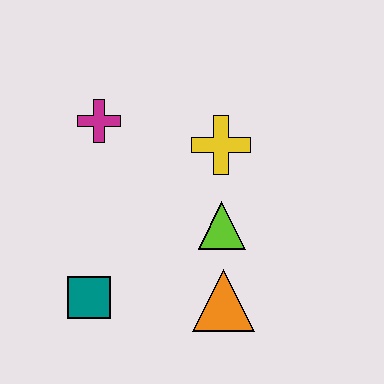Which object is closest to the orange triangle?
The lime triangle is closest to the orange triangle.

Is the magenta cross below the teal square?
No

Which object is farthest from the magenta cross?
The orange triangle is farthest from the magenta cross.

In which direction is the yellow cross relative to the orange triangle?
The yellow cross is above the orange triangle.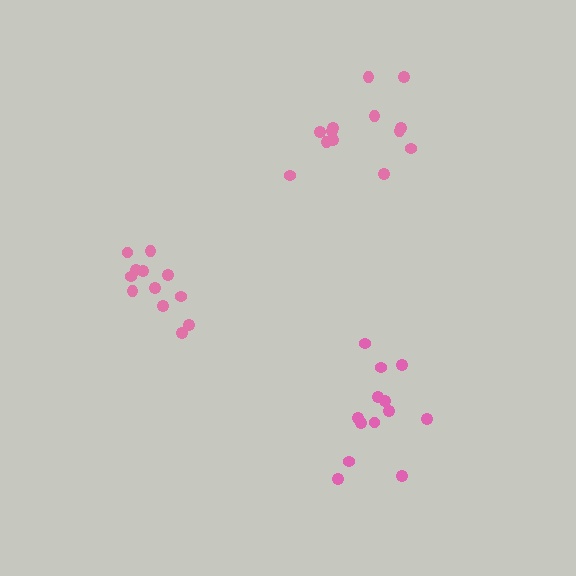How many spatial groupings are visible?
There are 3 spatial groupings.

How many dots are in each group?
Group 1: 13 dots, Group 2: 12 dots, Group 3: 13 dots (38 total).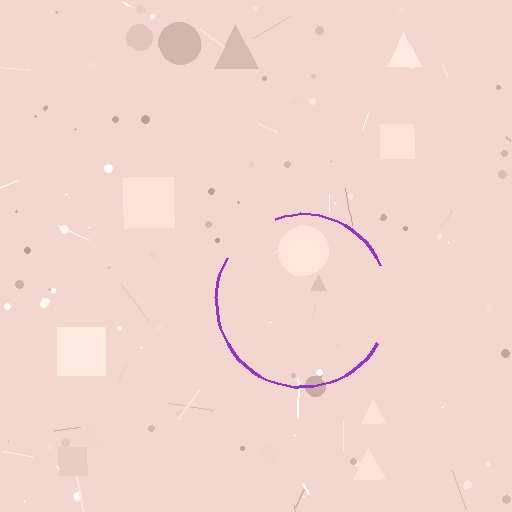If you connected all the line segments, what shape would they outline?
They would outline a circle.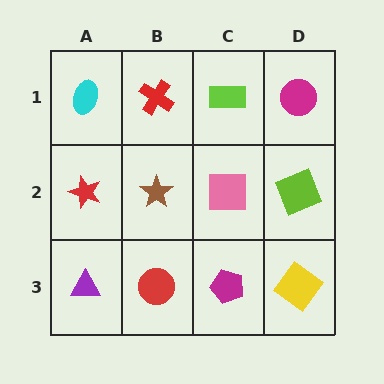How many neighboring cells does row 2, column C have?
4.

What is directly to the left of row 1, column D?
A lime rectangle.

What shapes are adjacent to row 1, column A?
A red star (row 2, column A), a red cross (row 1, column B).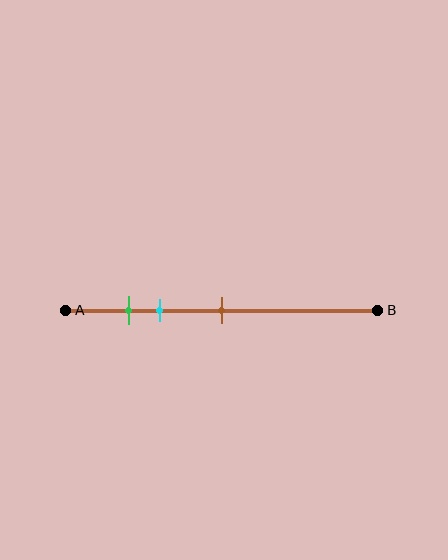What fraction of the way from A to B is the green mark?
The green mark is approximately 20% (0.2) of the way from A to B.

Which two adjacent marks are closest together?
The green and cyan marks are the closest adjacent pair.